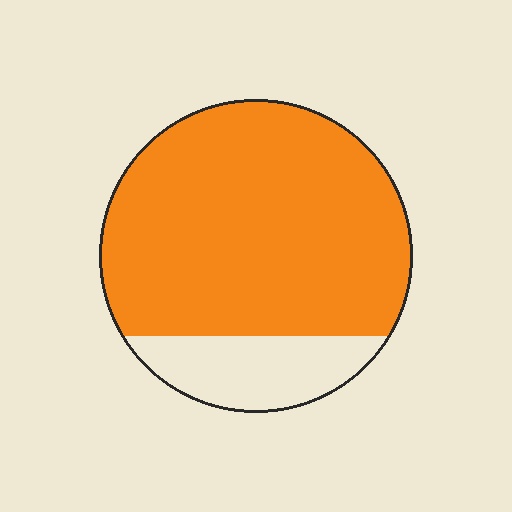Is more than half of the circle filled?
Yes.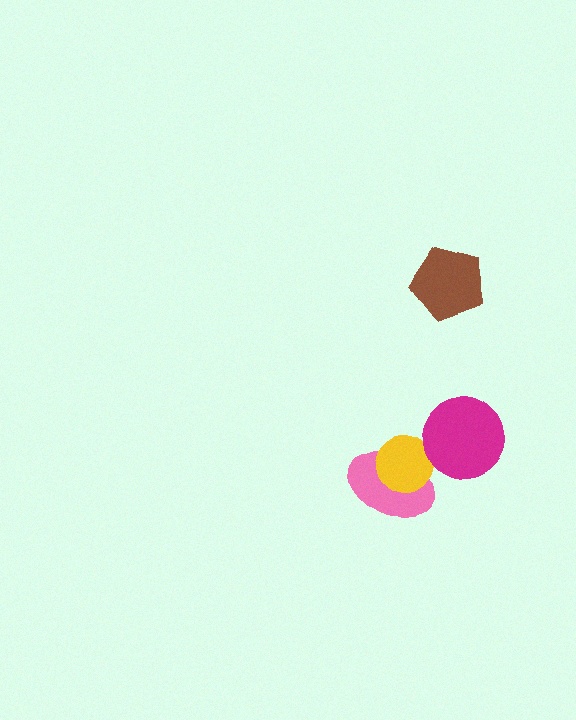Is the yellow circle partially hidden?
No, no other shape covers it.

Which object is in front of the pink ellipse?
The yellow circle is in front of the pink ellipse.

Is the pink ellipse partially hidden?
Yes, it is partially covered by another shape.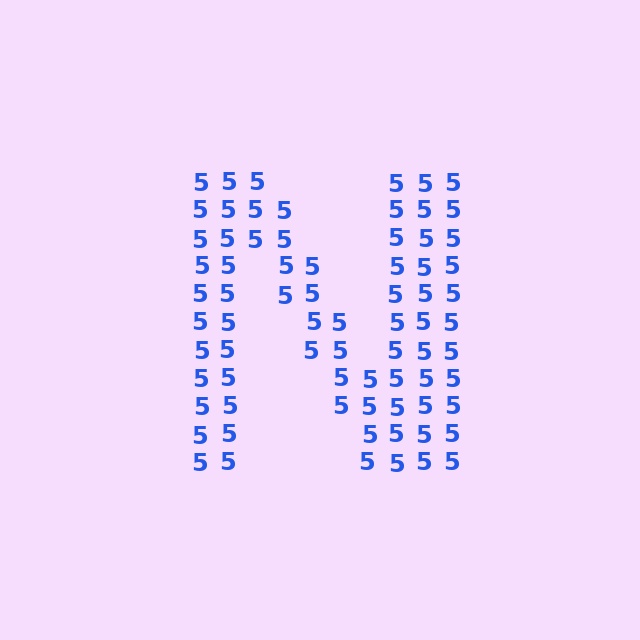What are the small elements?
The small elements are digit 5's.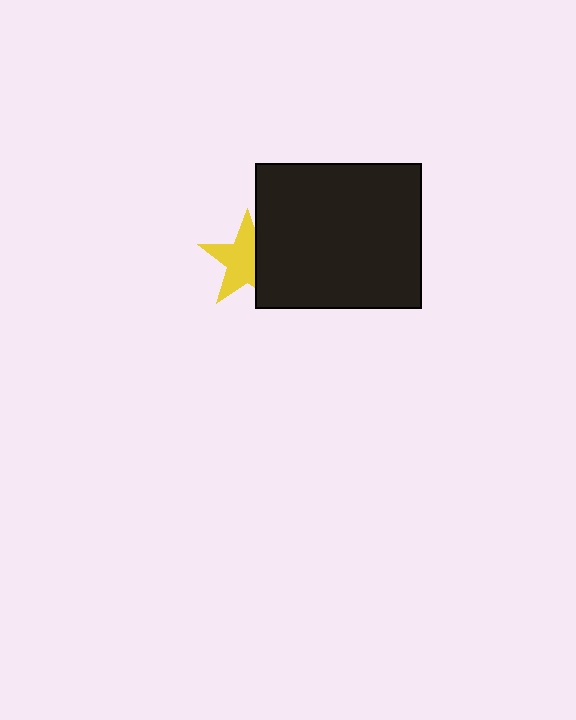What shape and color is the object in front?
The object in front is a black rectangle.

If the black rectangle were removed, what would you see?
You would see the complete yellow star.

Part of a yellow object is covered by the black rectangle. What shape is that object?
It is a star.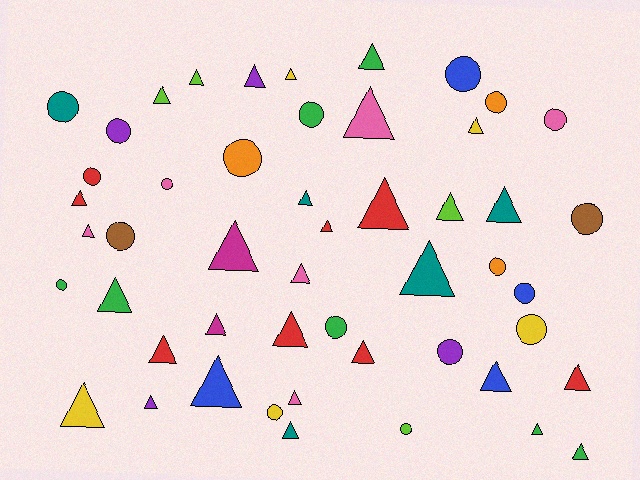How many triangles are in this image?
There are 31 triangles.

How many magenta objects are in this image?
There are 2 magenta objects.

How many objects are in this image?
There are 50 objects.